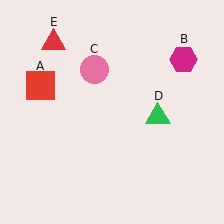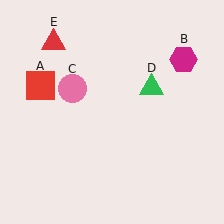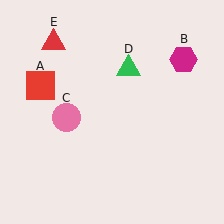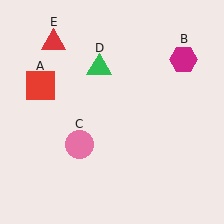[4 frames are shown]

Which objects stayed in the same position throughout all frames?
Red square (object A) and magenta hexagon (object B) and red triangle (object E) remained stationary.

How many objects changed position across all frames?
2 objects changed position: pink circle (object C), green triangle (object D).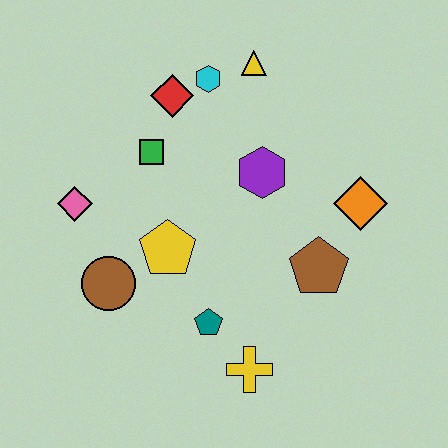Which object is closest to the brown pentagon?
The orange diamond is closest to the brown pentagon.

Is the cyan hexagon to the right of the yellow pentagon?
Yes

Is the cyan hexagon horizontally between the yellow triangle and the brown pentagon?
No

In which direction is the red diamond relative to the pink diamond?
The red diamond is above the pink diamond.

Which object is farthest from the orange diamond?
The pink diamond is farthest from the orange diamond.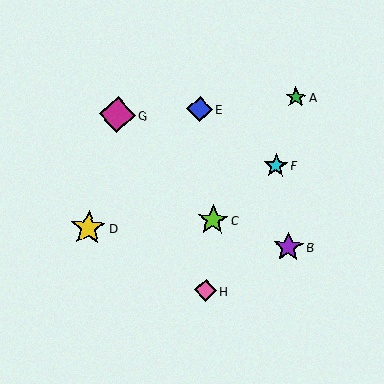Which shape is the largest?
The magenta diamond (labeled G) is the largest.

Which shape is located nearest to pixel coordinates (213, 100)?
The blue diamond (labeled E) at (200, 109) is nearest to that location.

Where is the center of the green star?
The center of the green star is at (296, 97).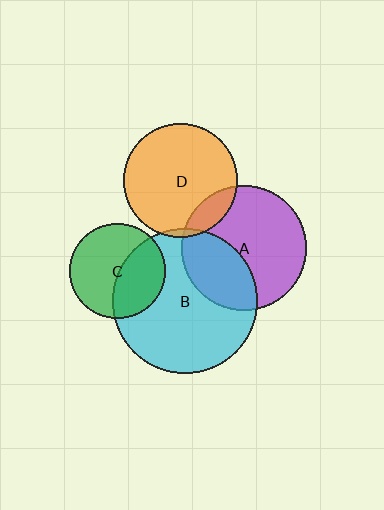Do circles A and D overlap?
Yes.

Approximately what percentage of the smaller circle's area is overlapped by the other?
Approximately 15%.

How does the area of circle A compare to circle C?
Approximately 1.7 times.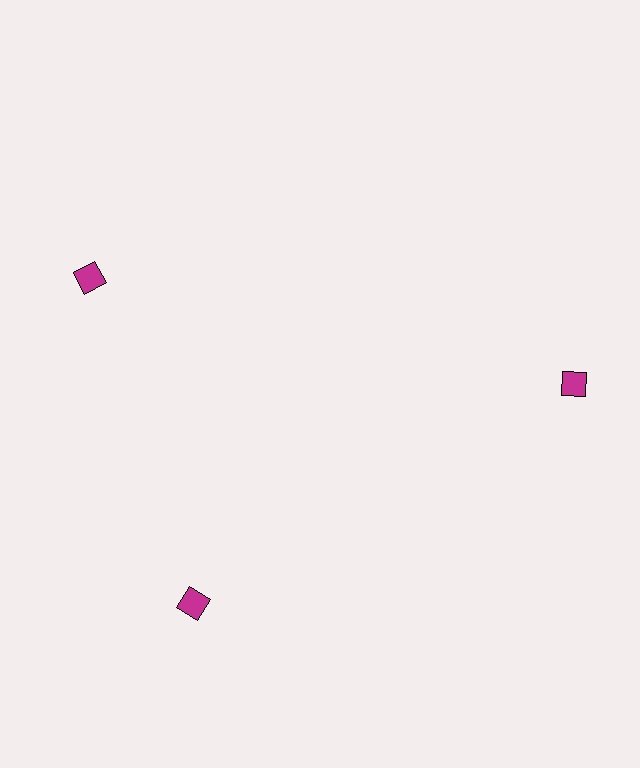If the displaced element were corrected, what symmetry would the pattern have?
It would have 3-fold rotational symmetry — the pattern would map onto itself every 120 degrees.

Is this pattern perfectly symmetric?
No. The 3 magenta squares are arranged in a ring, but one element near the 11 o'clock position is rotated out of alignment along the ring, breaking the 3-fold rotational symmetry.